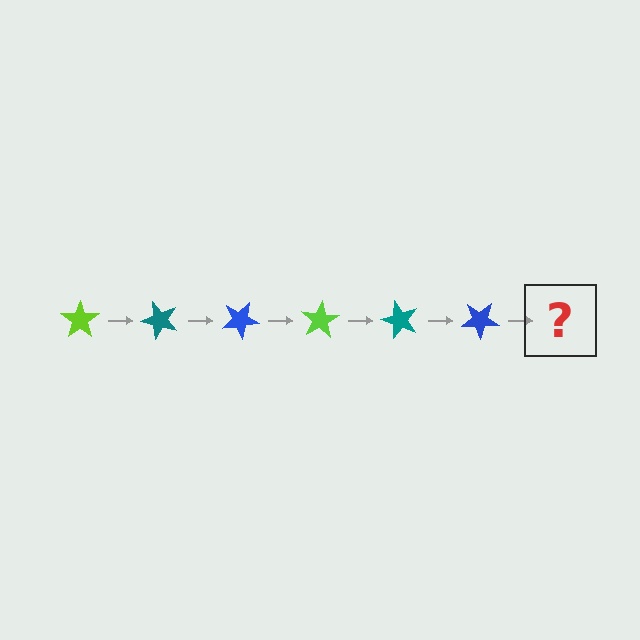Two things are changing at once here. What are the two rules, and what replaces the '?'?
The two rules are that it rotates 50 degrees each step and the color cycles through lime, teal, and blue. The '?' should be a lime star, rotated 300 degrees from the start.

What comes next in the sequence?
The next element should be a lime star, rotated 300 degrees from the start.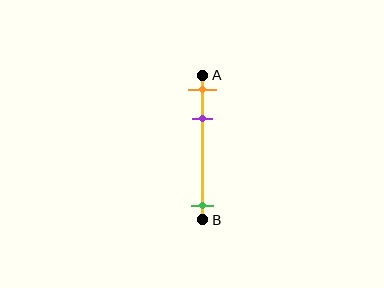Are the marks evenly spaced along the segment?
No, the marks are not evenly spaced.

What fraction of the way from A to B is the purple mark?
The purple mark is approximately 30% (0.3) of the way from A to B.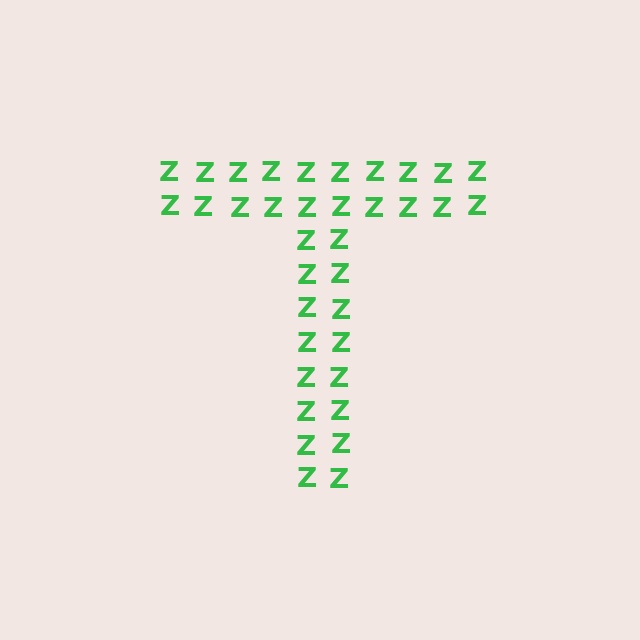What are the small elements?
The small elements are letter Z's.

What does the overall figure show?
The overall figure shows the letter T.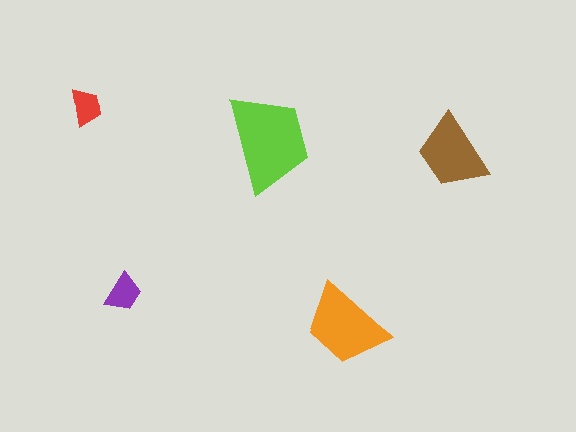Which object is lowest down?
The orange trapezoid is bottommost.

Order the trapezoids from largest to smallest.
the lime one, the orange one, the brown one, the purple one, the red one.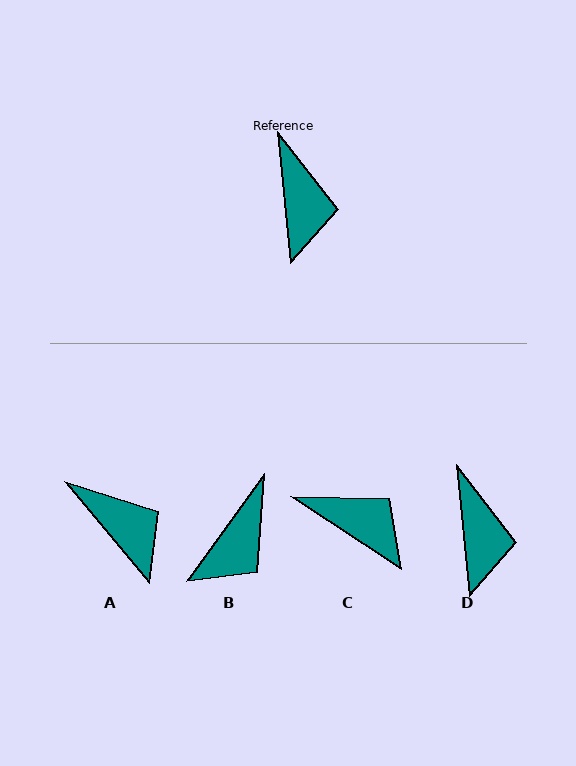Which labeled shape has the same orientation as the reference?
D.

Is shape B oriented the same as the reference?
No, it is off by about 41 degrees.